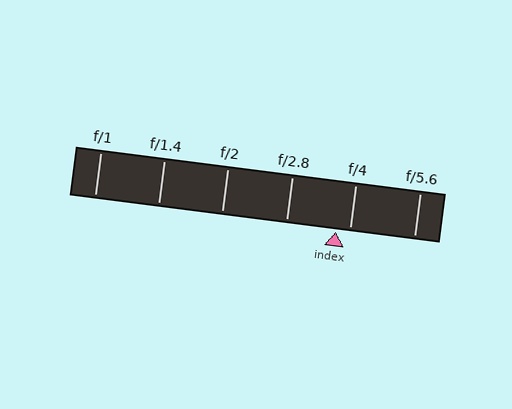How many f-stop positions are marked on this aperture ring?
There are 6 f-stop positions marked.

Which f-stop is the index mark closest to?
The index mark is closest to f/4.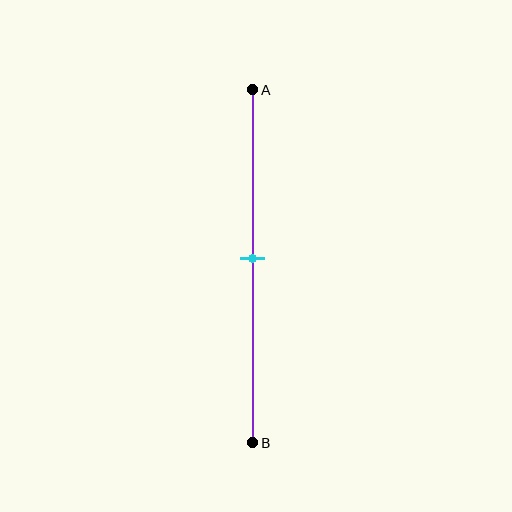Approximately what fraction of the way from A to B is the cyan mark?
The cyan mark is approximately 50% of the way from A to B.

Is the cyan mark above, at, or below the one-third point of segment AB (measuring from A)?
The cyan mark is below the one-third point of segment AB.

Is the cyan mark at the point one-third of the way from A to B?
No, the mark is at about 50% from A, not at the 33% one-third point.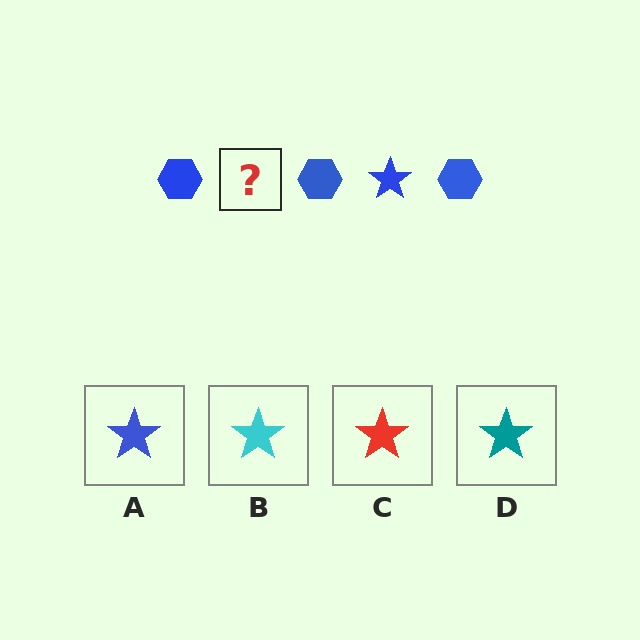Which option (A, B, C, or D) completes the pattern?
A.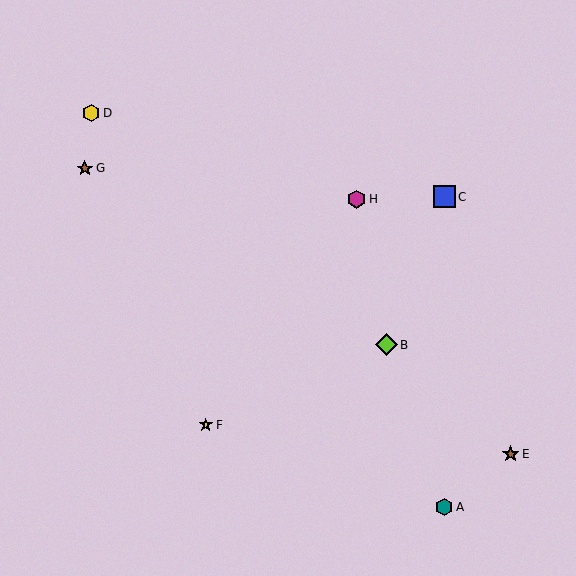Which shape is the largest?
The blue square (labeled C) is the largest.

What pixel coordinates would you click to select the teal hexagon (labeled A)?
Click at (444, 507) to select the teal hexagon A.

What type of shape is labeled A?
Shape A is a teal hexagon.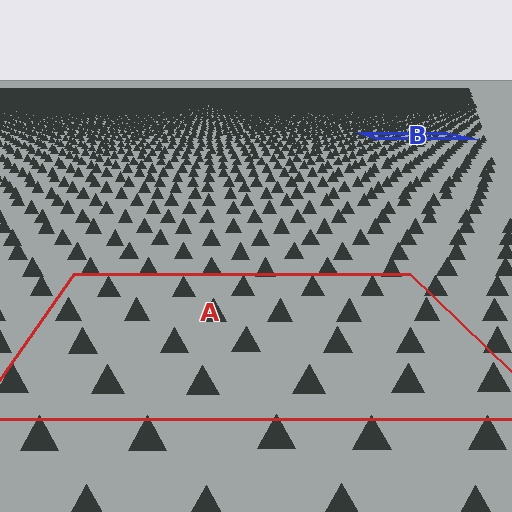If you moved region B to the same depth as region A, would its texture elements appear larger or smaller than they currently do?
They would appear larger. At a closer depth, the same texture elements are projected at a bigger on-screen size.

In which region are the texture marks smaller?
The texture marks are smaller in region B, because it is farther away.